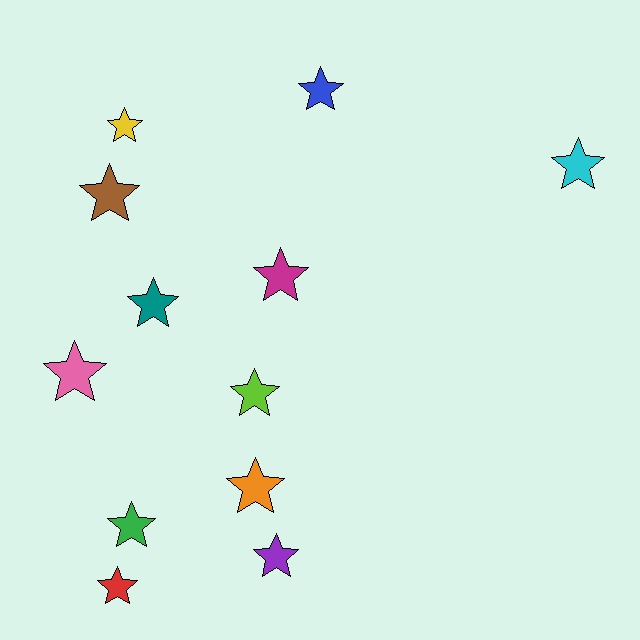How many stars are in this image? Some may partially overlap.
There are 12 stars.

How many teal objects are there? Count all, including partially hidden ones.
There is 1 teal object.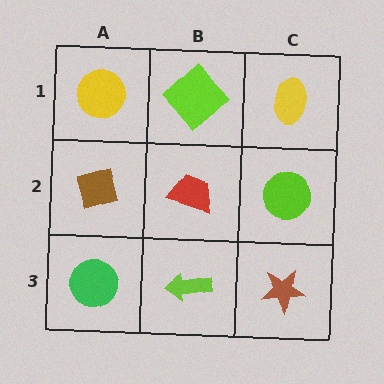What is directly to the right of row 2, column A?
A red trapezoid.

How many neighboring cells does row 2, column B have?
4.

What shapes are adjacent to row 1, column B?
A red trapezoid (row 2, column B), a yellow circle (row 1, column A), a yellow ellipse (row 1, column C).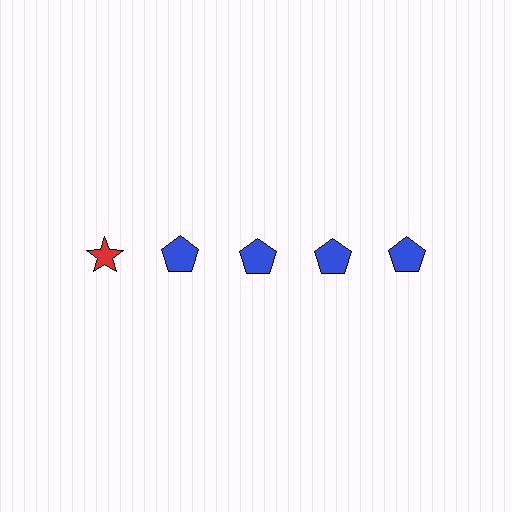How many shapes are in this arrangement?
There are 5 shapes arranged in a grid pattern.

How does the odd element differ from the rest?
It differs in both color (red instead of blue) and shape (star instead of pentagon).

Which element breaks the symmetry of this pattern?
The red star in the top row, leftmost column breaks the symmetry. All other shapes are blue pentagons.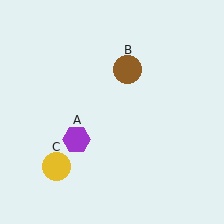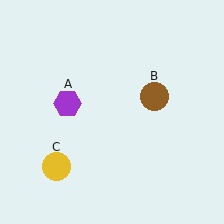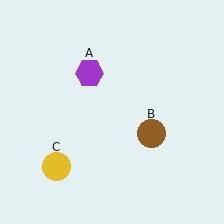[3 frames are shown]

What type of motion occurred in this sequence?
The purple hexagon (object A), brown circle (object B) rotated clockwise around the center of the scene.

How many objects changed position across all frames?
2 objects changed position: purple hexagon (object A), brown circle (object B).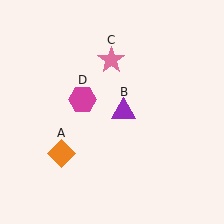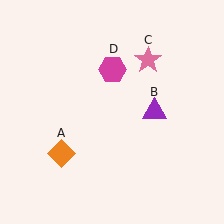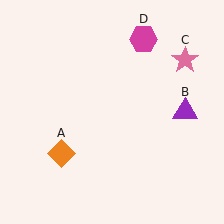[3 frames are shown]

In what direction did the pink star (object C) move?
The pink star (object C) moved right.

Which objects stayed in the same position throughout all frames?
Orange diamond (object A) remained stationary.